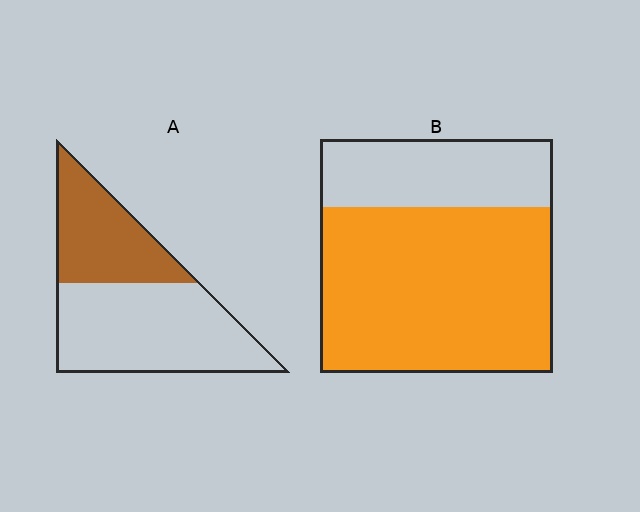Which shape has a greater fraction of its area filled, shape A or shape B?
Shape B.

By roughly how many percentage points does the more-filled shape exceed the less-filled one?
By roughly 35 percentage points (B over A).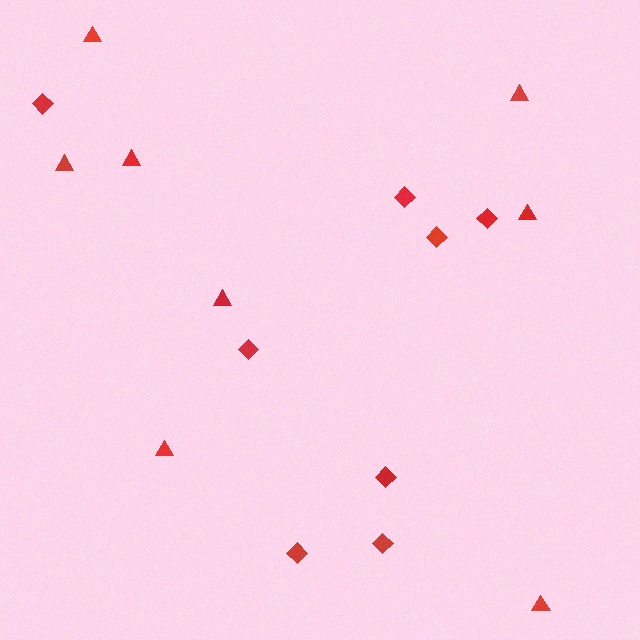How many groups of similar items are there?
There are 2 groups: one group of diamonds (8) and one group of triangles (8).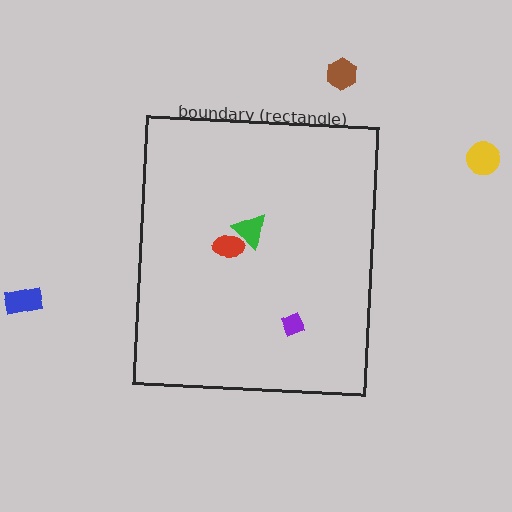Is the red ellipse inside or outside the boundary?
Inside.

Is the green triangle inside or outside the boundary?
Inside.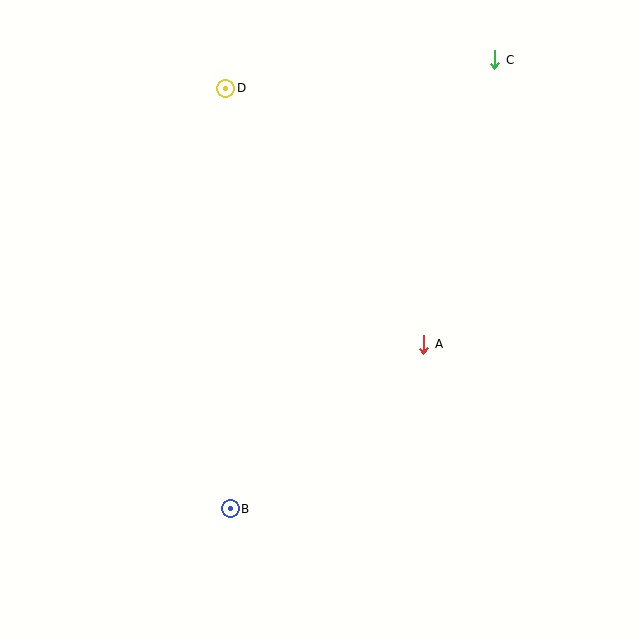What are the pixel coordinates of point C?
Point C is at (495, 60).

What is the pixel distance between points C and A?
The distance between C and A is 293 pixels.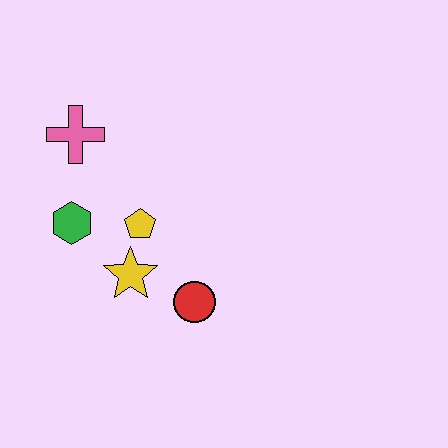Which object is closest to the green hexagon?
The yellow pentagon is closest to the green hexagon.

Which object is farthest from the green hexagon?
The red circle is farthest from the green hexagon.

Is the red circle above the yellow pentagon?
No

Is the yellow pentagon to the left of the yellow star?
No